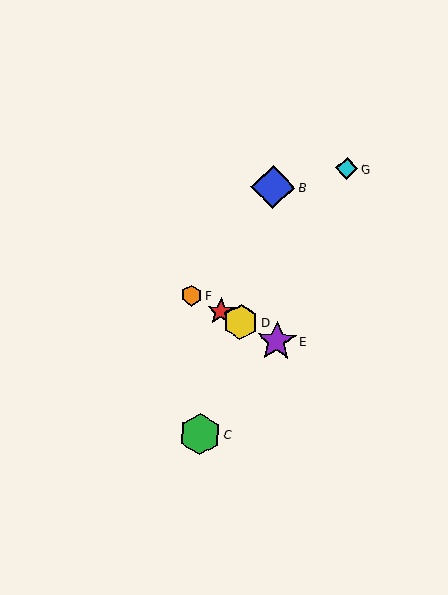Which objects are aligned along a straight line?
Objects A, D, E, F are aligned along a straight line.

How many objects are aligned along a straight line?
4 objects (A, D, E, F) are aligned along a straight line.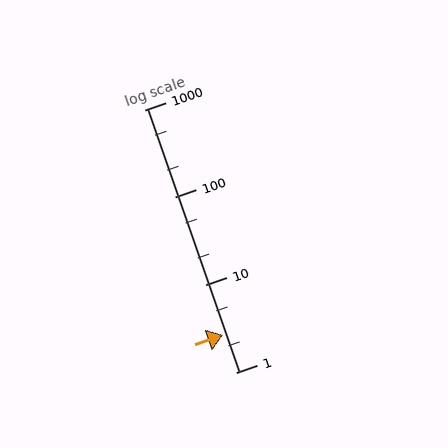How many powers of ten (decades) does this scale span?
The scale spans 3 decades, from 1 to 1000.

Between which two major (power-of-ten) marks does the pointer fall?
The pointer is between 1 and 10.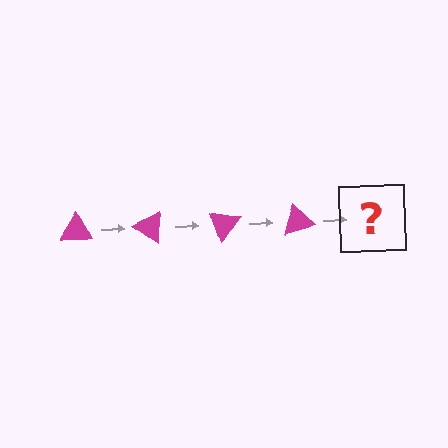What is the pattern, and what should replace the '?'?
The pattern is that the triangle rotates 35 degrees each step. The '?' should be a magenta triangle rotated 140 degrees.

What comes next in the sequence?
The next element should be a magenta triangle rotated 140 degrees.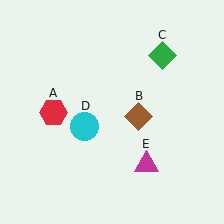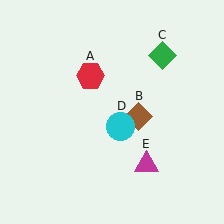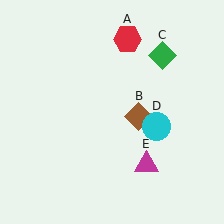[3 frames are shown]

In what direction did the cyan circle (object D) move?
The cyan circle (object D) moved right.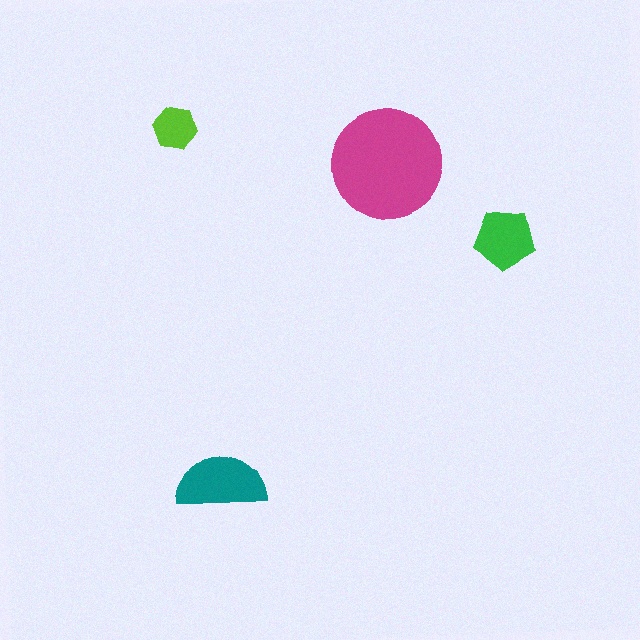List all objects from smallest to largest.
The lime hexagon, the green pentagon, the teal semicircle, the magenta circle.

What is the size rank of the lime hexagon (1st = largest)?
4th.